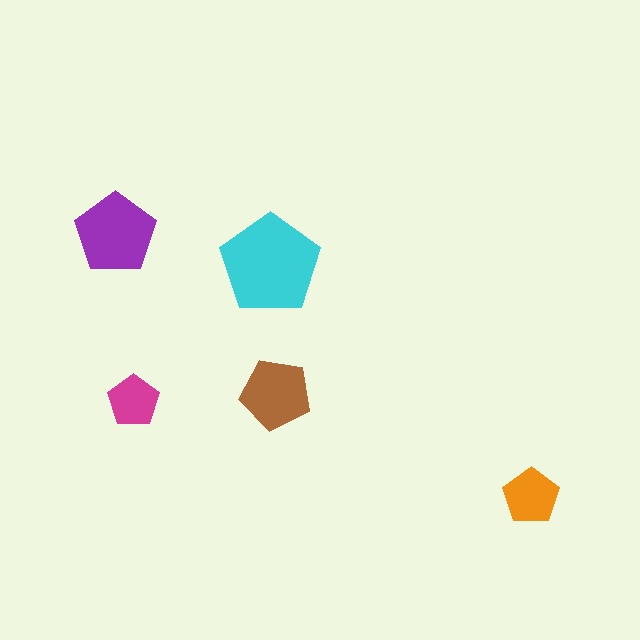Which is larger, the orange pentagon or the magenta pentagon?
The orange one.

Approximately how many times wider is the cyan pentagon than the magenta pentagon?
About 2 times wider.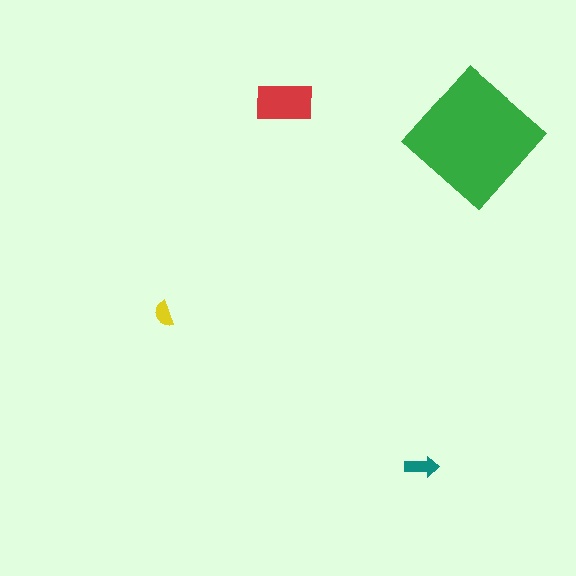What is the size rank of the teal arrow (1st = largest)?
3rd.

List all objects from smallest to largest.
The yellow semicircle, the teal arrow, the red rectangle, the green diamond.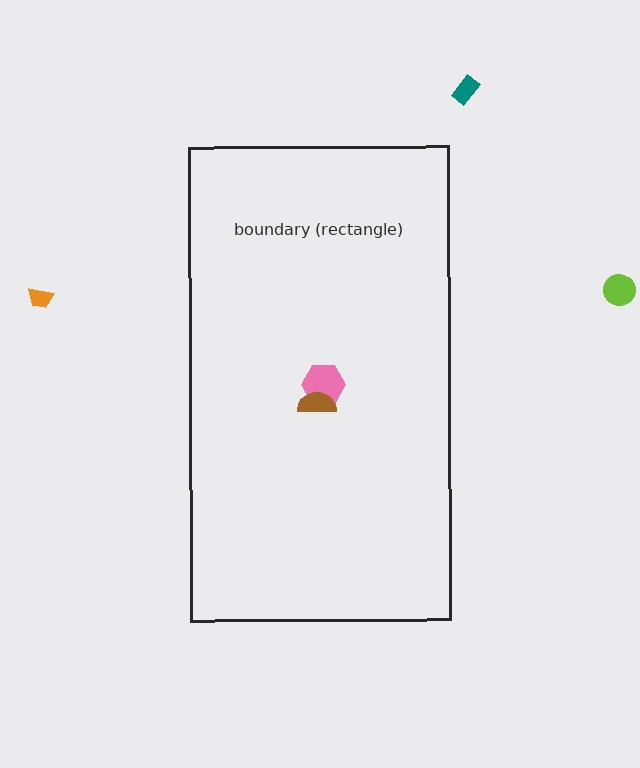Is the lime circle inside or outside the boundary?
Outside.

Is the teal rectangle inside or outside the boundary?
Outside.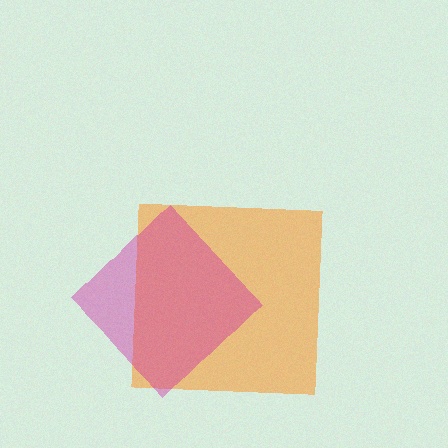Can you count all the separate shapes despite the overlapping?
Yes, there are 2 separate shapes.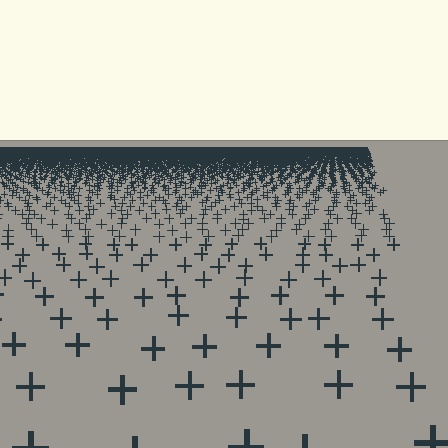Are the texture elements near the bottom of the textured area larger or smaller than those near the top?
Larger. Near the bottom, elements are closer to the viewer and appear at a bigger on-screen size.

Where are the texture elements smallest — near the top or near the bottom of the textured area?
Near the top.